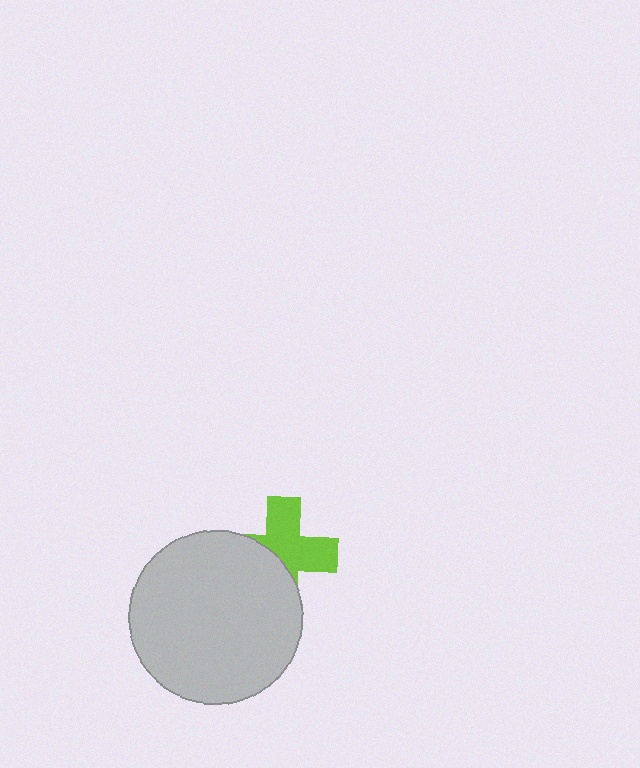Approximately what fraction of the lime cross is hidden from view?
Roughly 44% of the lime cross is hidden behind the light gray circle.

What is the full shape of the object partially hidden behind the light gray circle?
The partially hidden object is a lime cross.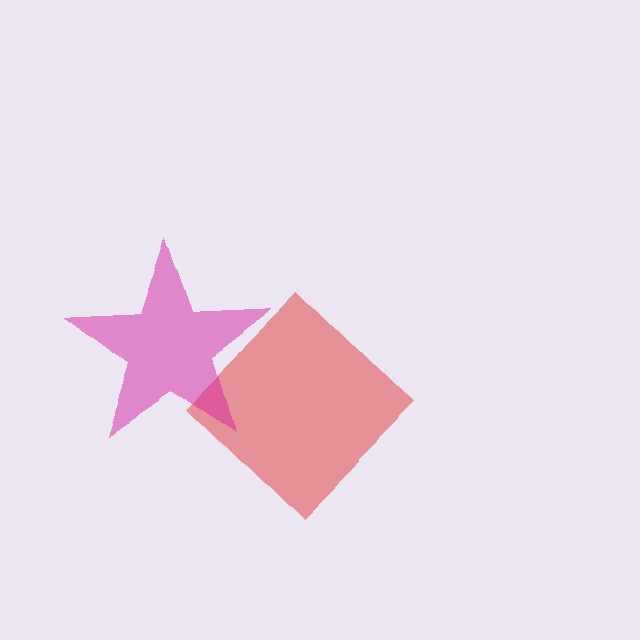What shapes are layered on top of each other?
The layered shapes are: a red diamond, a magenta star.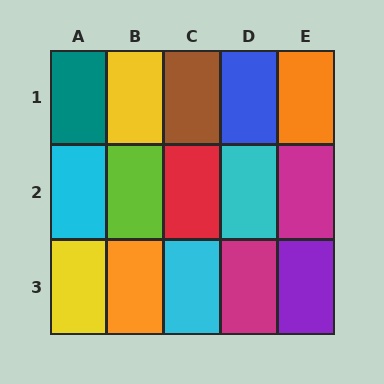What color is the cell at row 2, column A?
Cyan.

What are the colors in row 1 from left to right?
Teal, yellow, brown, blue, orange.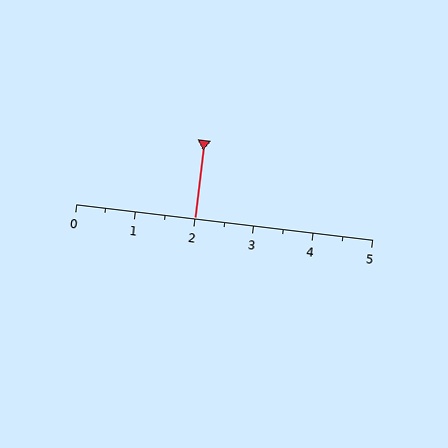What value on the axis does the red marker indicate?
The marker indicates approximately 2.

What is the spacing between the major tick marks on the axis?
The major ticks are spaced 1 apart.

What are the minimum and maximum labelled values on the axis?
The axis runs from 0 to 5.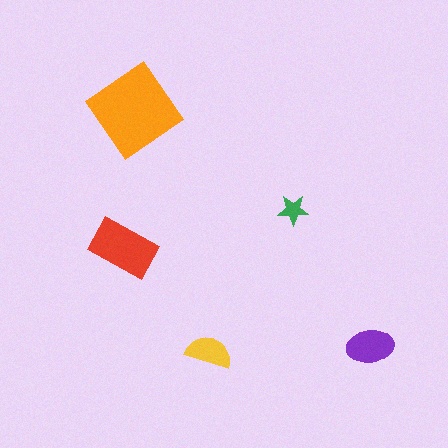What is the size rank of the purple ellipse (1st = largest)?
3rd.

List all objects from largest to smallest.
The orange diamond, the red rectangle, the purple ellipse, the yellow semicircle, the green star.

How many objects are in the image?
There are 5 objects in the image.